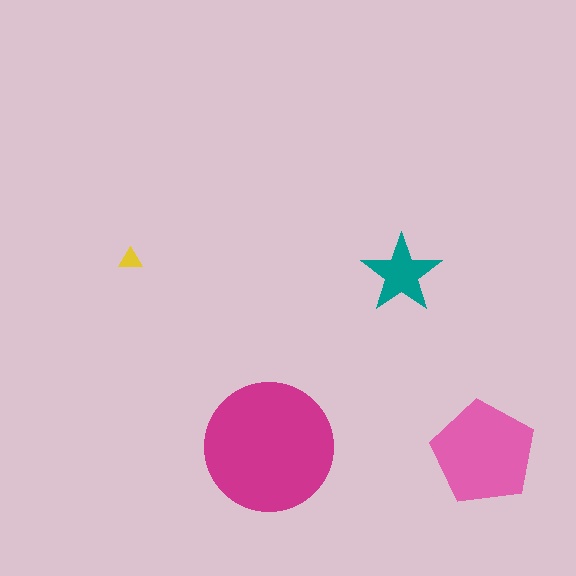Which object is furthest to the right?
The pink pentagon is rightmost.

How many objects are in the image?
There are 4 objects in the image.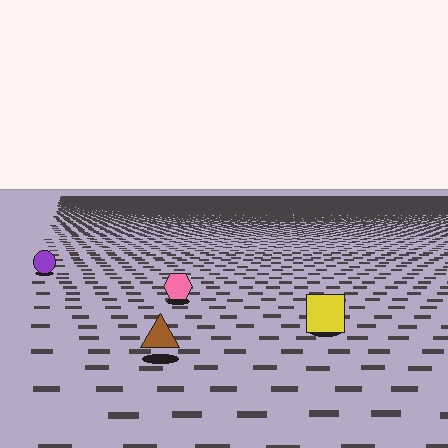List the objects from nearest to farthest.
From nearest to farthest: the brown triangle, the yellow square, the pink hexagon, the purple circle.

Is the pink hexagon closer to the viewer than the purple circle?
Yes. The pink hexagon is closer — you can tell from the texture gradient: the ground texture is coarser near it.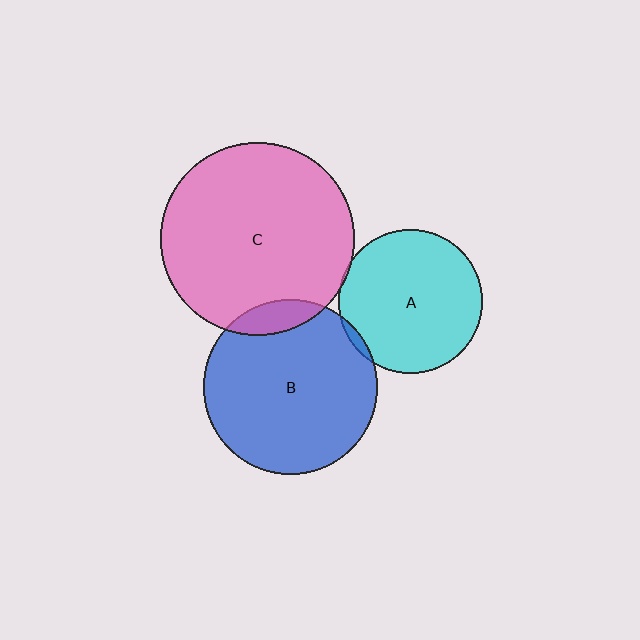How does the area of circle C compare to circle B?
Approximately 1.2 times.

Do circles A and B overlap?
Yes.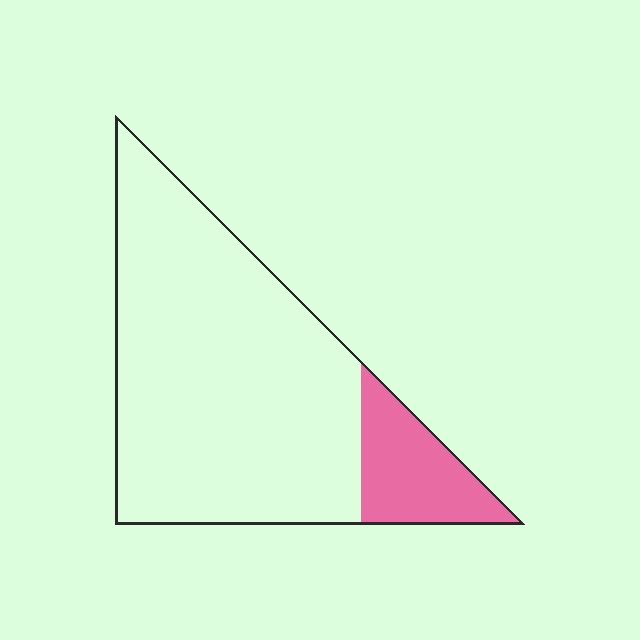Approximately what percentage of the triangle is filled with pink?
Approximately 15%.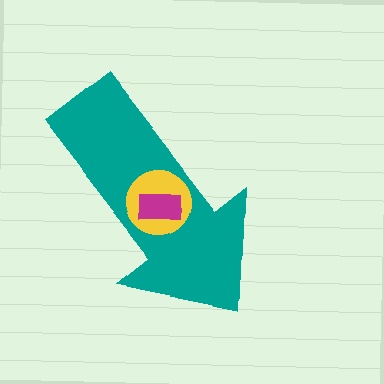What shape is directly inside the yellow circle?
The magenta rectangle.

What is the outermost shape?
The teal arrow.